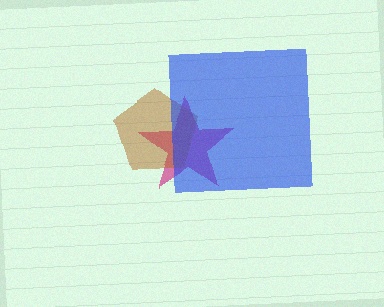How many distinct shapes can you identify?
There are 3 distinct shapes: a magenta star, a brown pentagon, a blue square.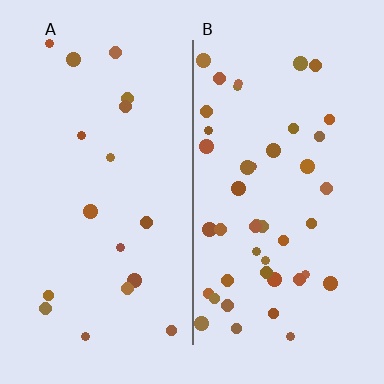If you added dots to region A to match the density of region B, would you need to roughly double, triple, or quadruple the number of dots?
Approximately triple.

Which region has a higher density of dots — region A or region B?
B (the right).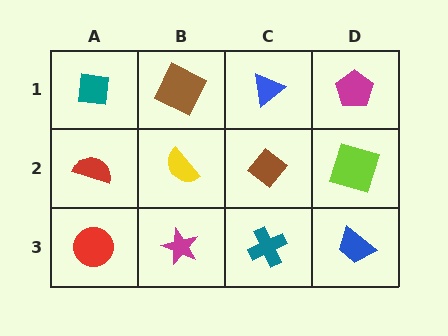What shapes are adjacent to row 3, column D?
A lime square (row 2, column D), a teal cross (row 3, column C).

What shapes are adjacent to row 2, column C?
A blue triangle (row 1, column C), a teal cross (row 3, column C), a yellow semicircle (row 2, column B), a lime square (row 2, column D).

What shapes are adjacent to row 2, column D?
A magenta pentagon (row 1, column D), a blue trapezoid (row 3, column D), a brown diamond (row 2, column C).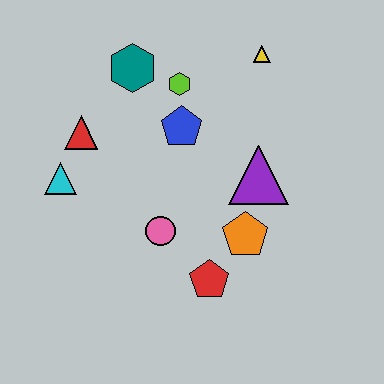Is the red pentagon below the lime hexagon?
Yes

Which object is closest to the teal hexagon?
The lime hexagon is closest to the teal hexagon.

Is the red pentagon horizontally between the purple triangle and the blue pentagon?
Yes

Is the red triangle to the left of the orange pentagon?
Yes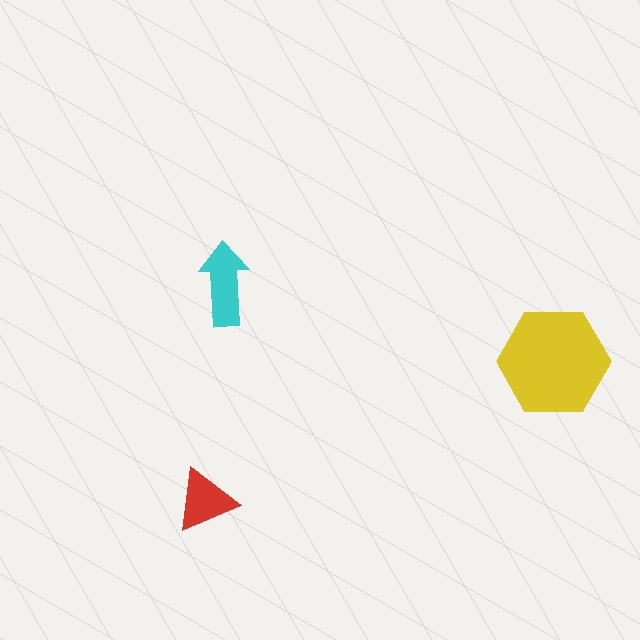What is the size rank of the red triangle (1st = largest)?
3rd.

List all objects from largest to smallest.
The yellow hexagon, the cyan arrow, the red triangle.